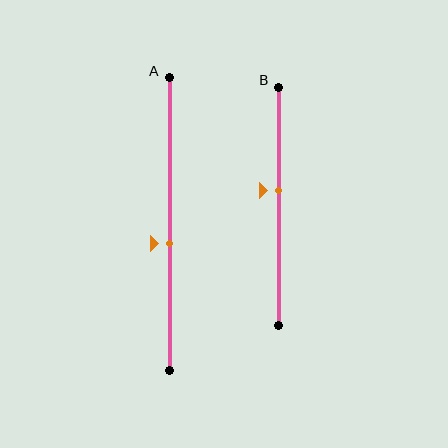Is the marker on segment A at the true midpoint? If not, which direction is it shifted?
No, the marker on segment A is shifted downward by about 6% of the segment length.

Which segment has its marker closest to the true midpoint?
Segment A has its marker closest to the true midpoint.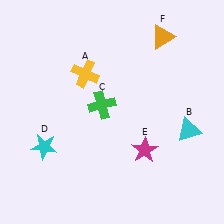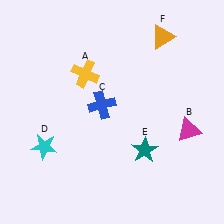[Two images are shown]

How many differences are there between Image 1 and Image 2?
There are 3 differences between the two images.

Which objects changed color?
B changed from cyan to magenta. C changed from green to blue. E changed from magenta to teal.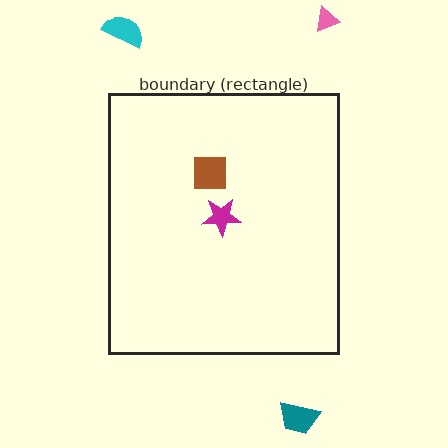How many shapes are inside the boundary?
2 inside, 3 outside.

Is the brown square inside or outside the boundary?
Inside.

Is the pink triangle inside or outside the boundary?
Outside.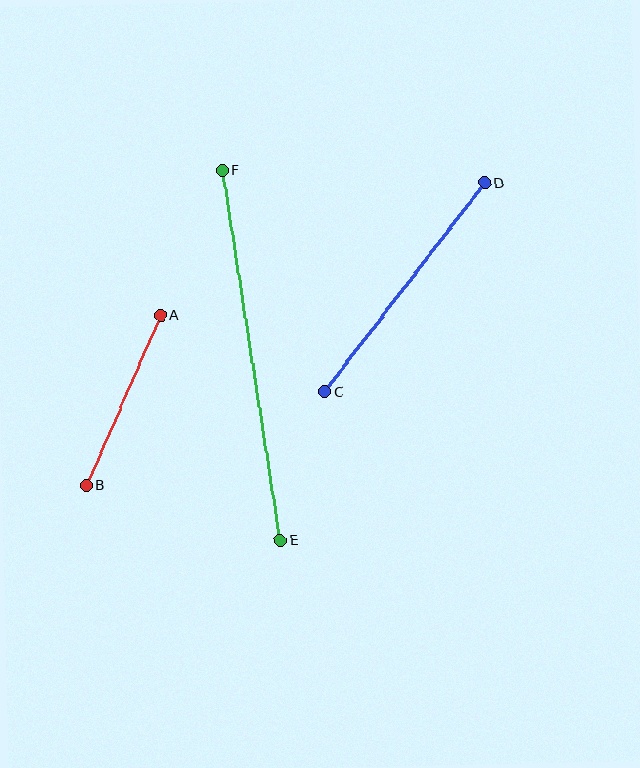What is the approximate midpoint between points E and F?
The midpoint is at approximately (251, 355) pixels.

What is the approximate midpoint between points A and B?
The midpoint is at approximately (124, 400) pixels.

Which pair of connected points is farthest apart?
Points E and F are farthest apart.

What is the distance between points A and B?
The distance is approximately 186 pixels.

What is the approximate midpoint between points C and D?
The midpoint is at approximately (405, 287) pixels.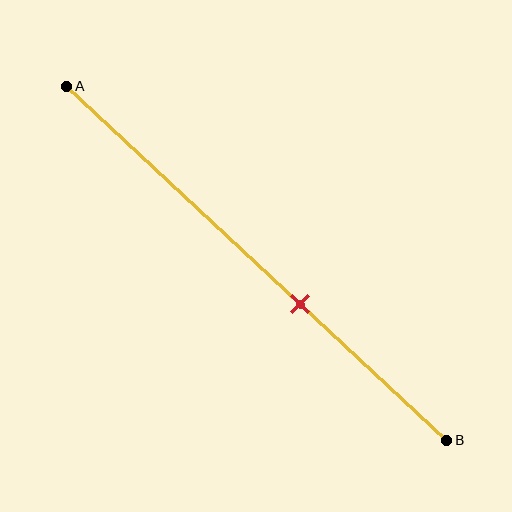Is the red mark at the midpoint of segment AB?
No, the mark is at about 60% from A, not at the 50% midpoint.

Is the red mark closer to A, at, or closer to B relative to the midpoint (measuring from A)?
The red mark is closer to point B than the midpoint of segment AB.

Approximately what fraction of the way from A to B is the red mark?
The red mark is approximately 60% of the way from A to B.